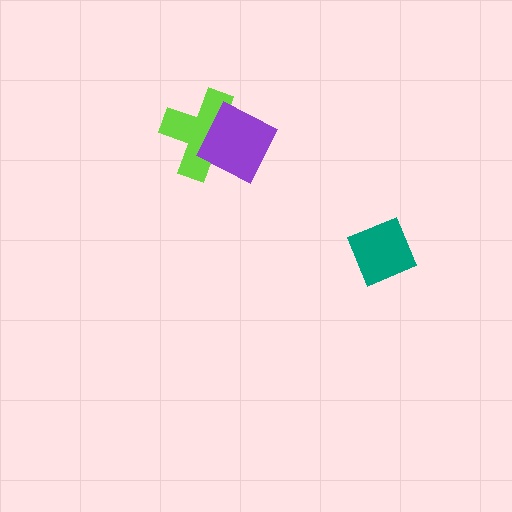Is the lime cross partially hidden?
Yes, it is partially covered by another shape.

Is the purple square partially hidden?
No, no other shape covers it.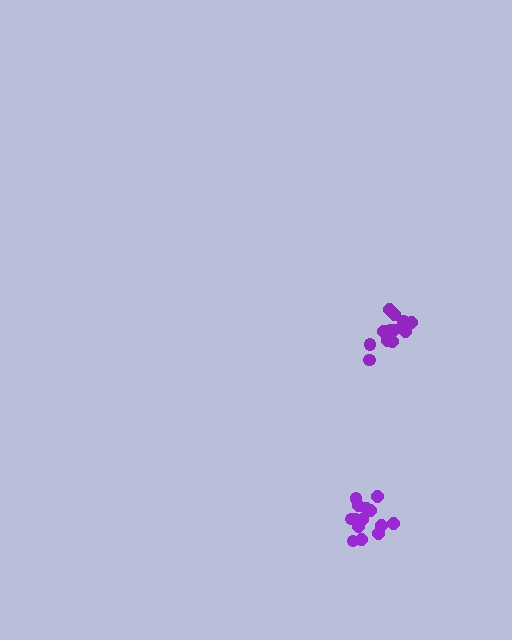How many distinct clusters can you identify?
There are 2 distinct clusters.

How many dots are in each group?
Group 1: 14 dots, Group 2: 15 dots (29 total).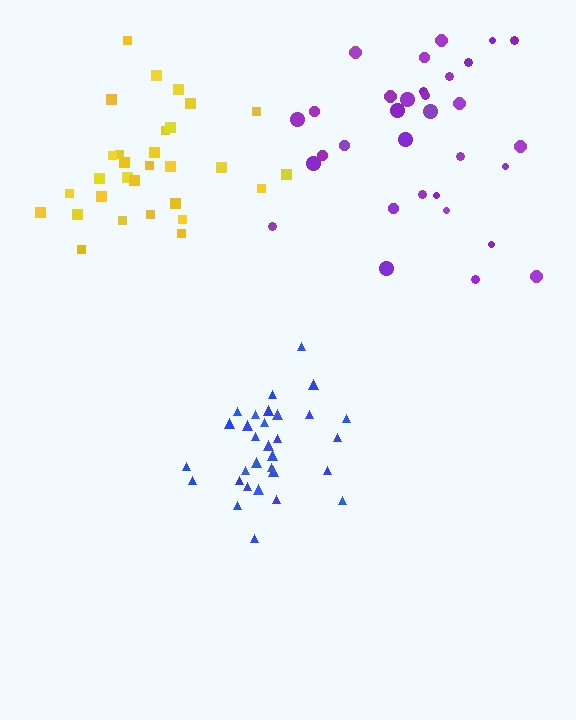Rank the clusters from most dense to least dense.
blue, yellow, purple.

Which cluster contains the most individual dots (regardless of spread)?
Purple (32).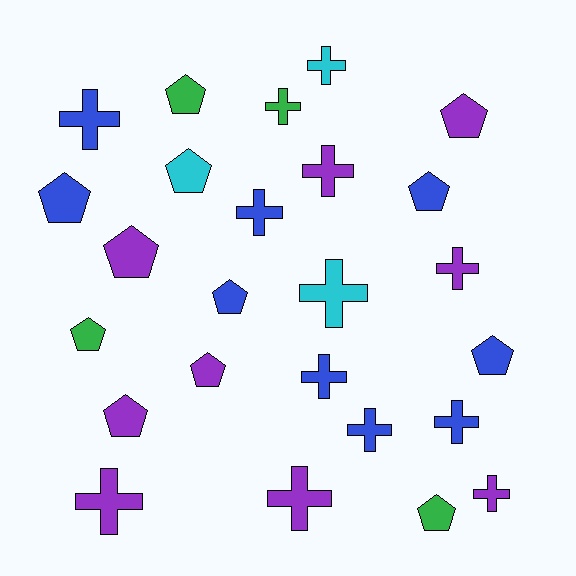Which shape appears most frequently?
Cross, with 13 objects.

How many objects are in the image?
There are 25 objects.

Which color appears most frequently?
Purple, with 9 objects.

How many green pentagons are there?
There are 3 green pentagons.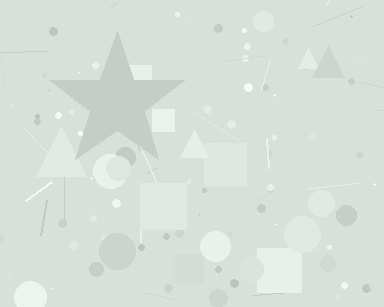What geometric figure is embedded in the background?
A star is embedded in the background.